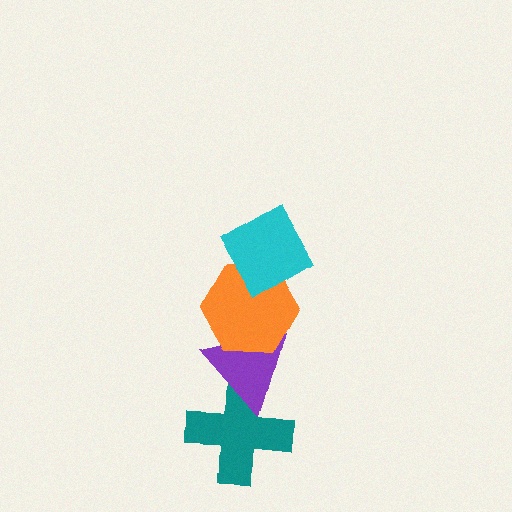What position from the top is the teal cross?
The teal cross is 4th from the top.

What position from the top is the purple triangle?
The purple triangle is 3rd from the top.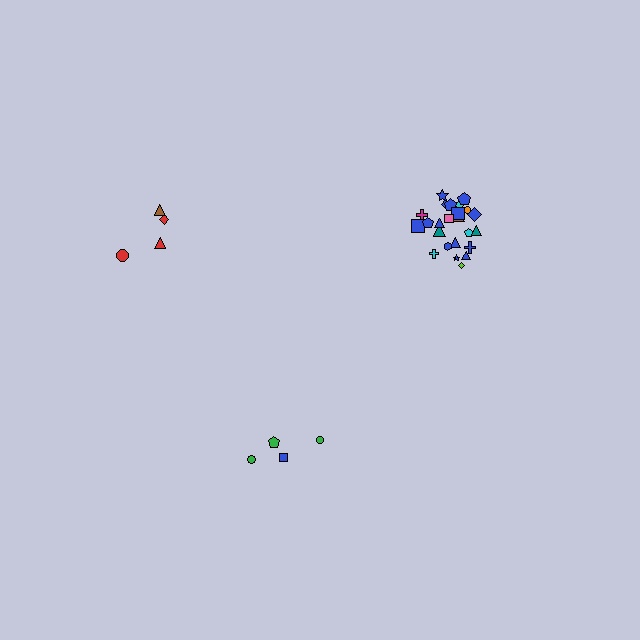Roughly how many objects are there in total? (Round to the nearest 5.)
Roughly 35 objects in total.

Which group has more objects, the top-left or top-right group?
The top-right group.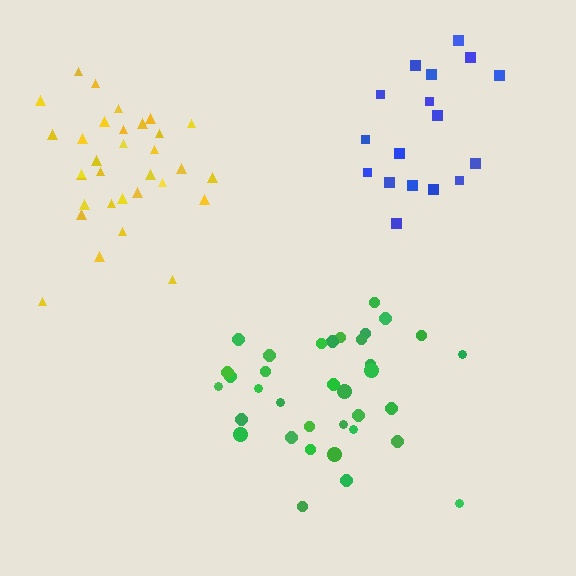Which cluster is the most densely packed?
Yellow.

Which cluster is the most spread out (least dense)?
Blue.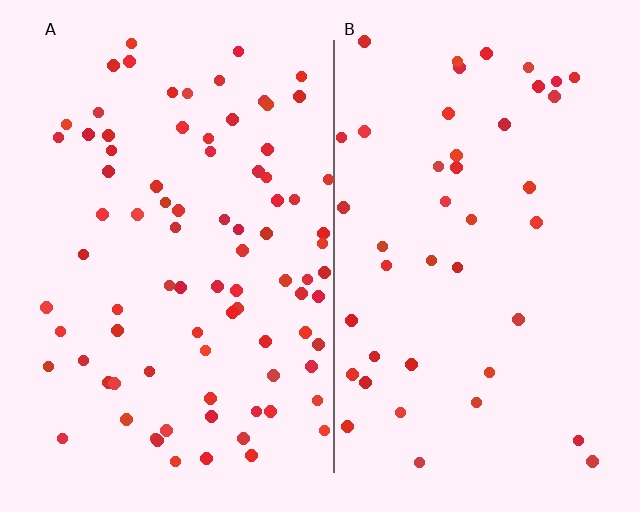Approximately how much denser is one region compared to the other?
Approximately 2.0× — region A over region B.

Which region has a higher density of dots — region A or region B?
A (the left).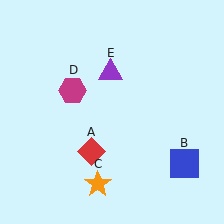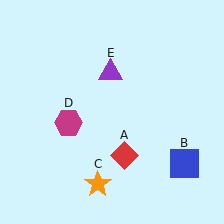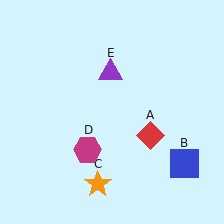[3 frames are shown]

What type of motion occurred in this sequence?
The red diamond (object A), magenta hexagon (object D) rotated counterclockwise around the center of the scene.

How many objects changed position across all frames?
2 objects changed position: red diamond (object A), magenta hexagon (object D).